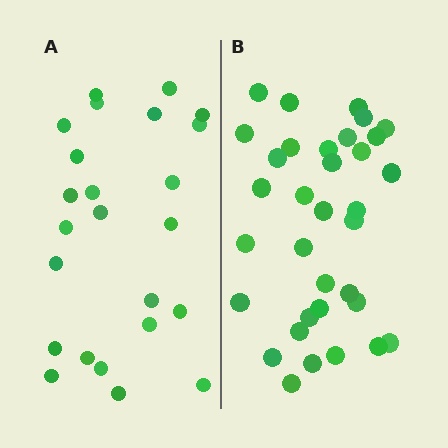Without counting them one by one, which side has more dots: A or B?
Region B (the right region) has more dots.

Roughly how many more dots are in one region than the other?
Region B has roughly 10 or so more dots than region A.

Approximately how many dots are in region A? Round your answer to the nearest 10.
About 20 dots. (The exact count is 24, which rounds to 20.)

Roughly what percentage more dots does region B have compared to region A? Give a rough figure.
About 40% more.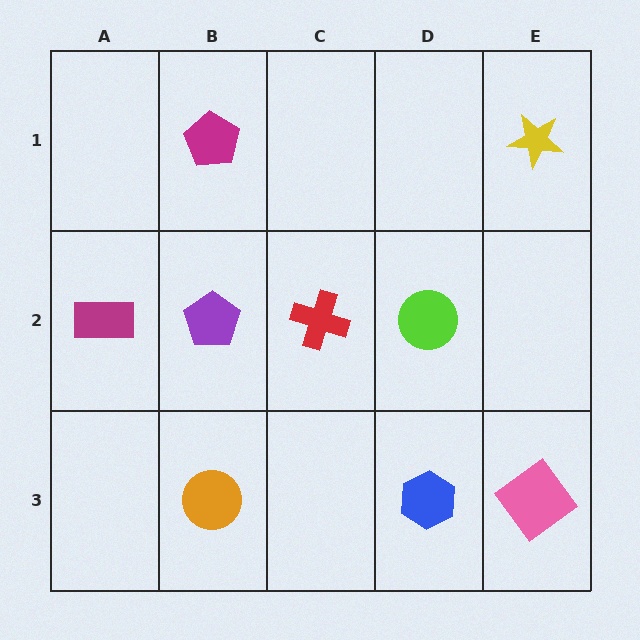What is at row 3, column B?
An orange circle.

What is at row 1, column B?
A magenta pentagon.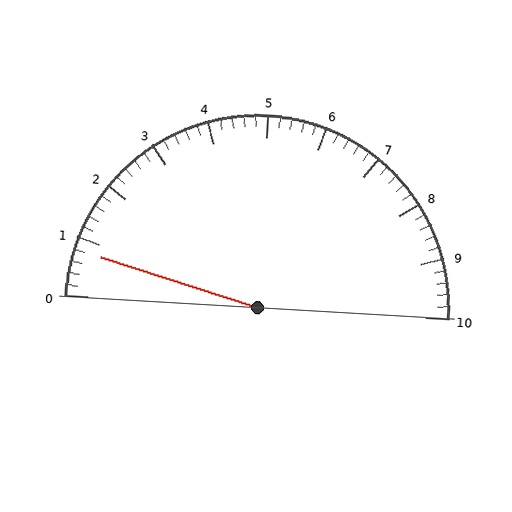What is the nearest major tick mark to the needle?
The nearest major tick mark is 1.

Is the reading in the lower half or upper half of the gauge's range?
The reading is in the lower half of the range (0 to 10).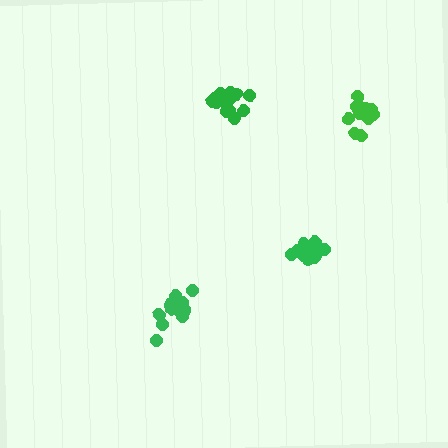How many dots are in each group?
Group 1: 14 dots, Group 2: 14 dots, Group 3: 15 dots, Group 4: 12 dots (55 total).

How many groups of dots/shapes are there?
There are 4 groups.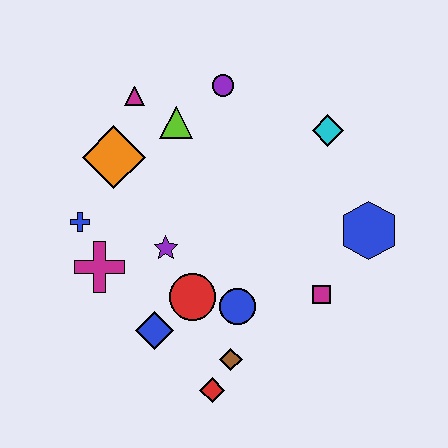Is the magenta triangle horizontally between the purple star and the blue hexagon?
No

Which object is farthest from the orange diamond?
The blue hexagon is farthest from the orange diamond.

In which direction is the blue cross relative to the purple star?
The blue cross is to the left of the purple star.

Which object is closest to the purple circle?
The lime triangle is closest to the purple circle.